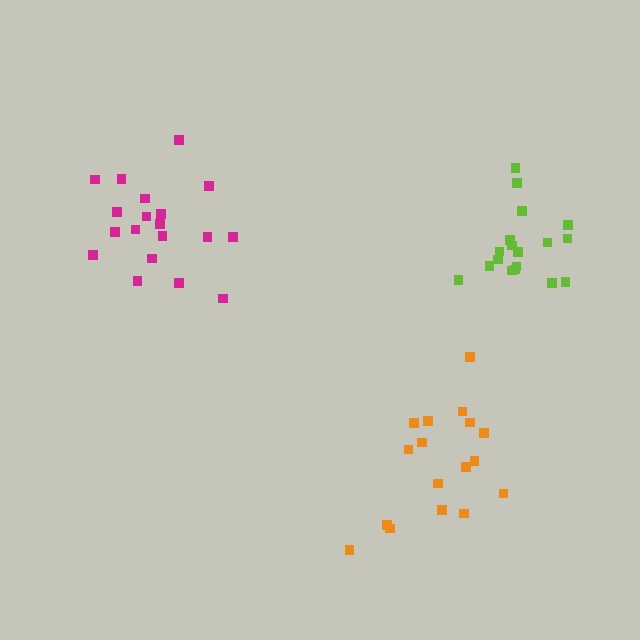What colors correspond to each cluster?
The clusters are colored: lime, magenta, orange.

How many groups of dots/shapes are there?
There are 3 groups.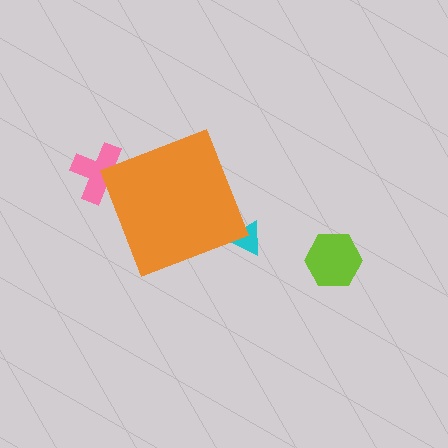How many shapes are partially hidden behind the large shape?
2 shapes are partially hidden.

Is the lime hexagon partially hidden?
No, the lime hexagon is fully visible.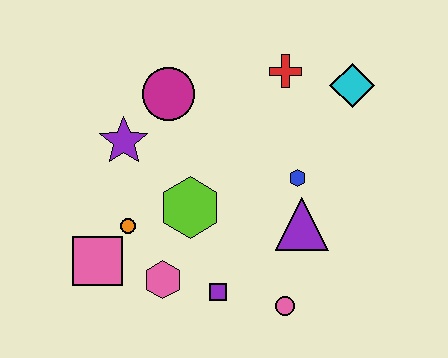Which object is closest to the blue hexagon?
The purple triangle is closest to the blue hexagon.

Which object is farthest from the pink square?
The cyan diamond is farthest from the pink square.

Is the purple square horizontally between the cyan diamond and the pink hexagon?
Yes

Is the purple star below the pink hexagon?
No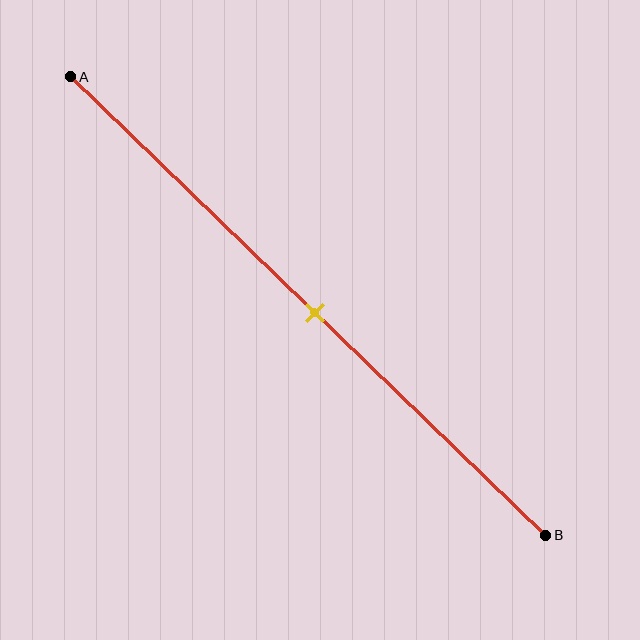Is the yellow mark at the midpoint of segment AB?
Yes, the mark is approximately at the midpoint.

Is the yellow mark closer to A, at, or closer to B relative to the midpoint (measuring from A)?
The yellow mark is approximately at the midpoint of segment AB.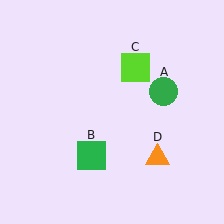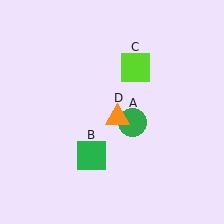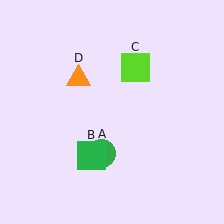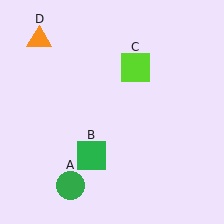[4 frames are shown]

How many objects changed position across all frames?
2 objects changed position: green circle (object A), orange triangle (object D).